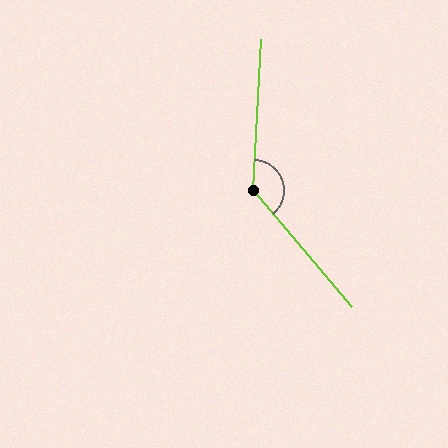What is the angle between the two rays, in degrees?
Approximately 137 degrees.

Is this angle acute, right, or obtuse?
It is obtuse.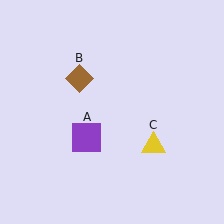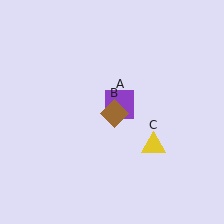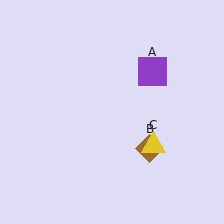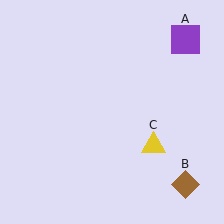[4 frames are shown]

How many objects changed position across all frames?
2 objects changed position: purple square (object A), brown diamond (object B).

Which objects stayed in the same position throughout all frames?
Yellow triangle (object C) remained stationary.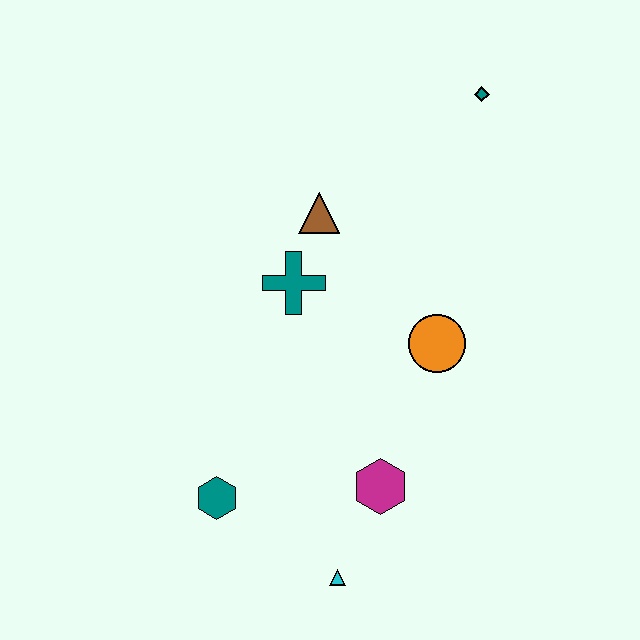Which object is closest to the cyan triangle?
The magenta hexagon is closest to the cyan triangle.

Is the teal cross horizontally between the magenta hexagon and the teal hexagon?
Yes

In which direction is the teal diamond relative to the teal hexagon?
The teal diamond is above the teal hexagon.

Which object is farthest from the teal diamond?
The cyan triangle is farthest from the teal diamond.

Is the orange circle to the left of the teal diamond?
Yes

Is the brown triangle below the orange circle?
No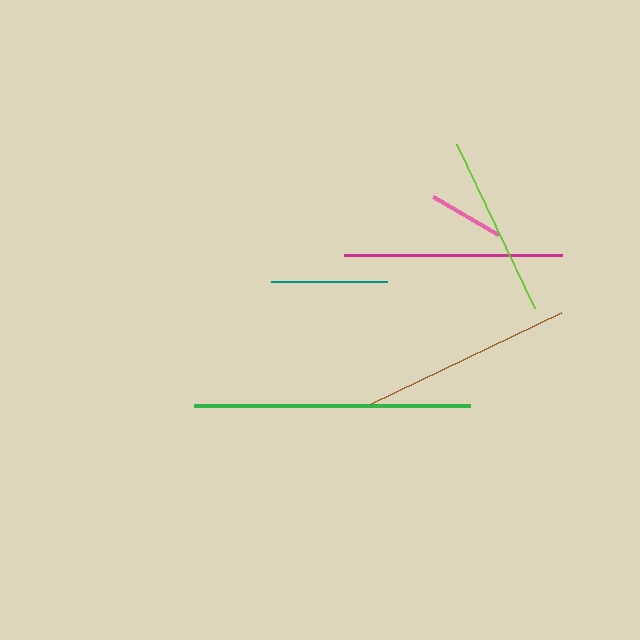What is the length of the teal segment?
The teal segment is approximately 116 pixels long.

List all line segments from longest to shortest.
From longest to shortest: green, magenta, brown, lime, teal, pink.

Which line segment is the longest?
The green line is the longest at approximately 276 pixels.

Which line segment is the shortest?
The pink line is the shortest at approximately 75 pixels.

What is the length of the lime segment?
The lime segment is approximately 181 pixels long.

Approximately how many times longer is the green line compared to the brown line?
The green line is approximately 1.3 times the length of the brown line.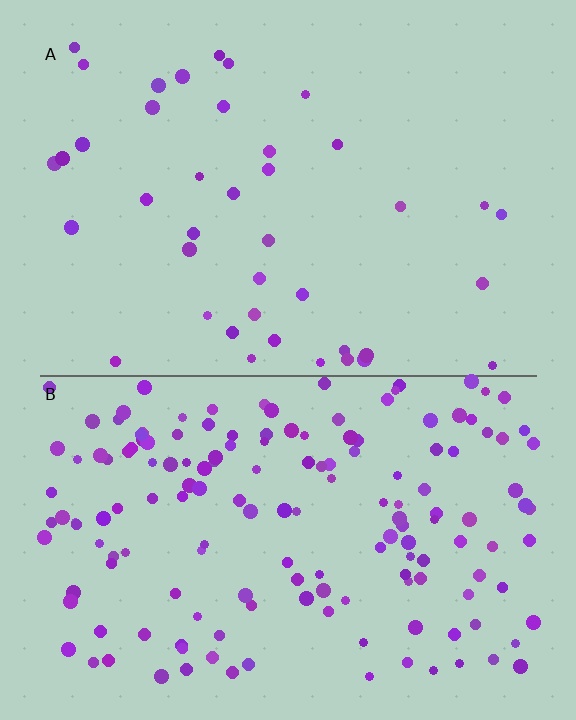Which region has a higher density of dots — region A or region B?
B (the bottom).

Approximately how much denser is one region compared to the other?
Approximately 4.0× — region B over region A.